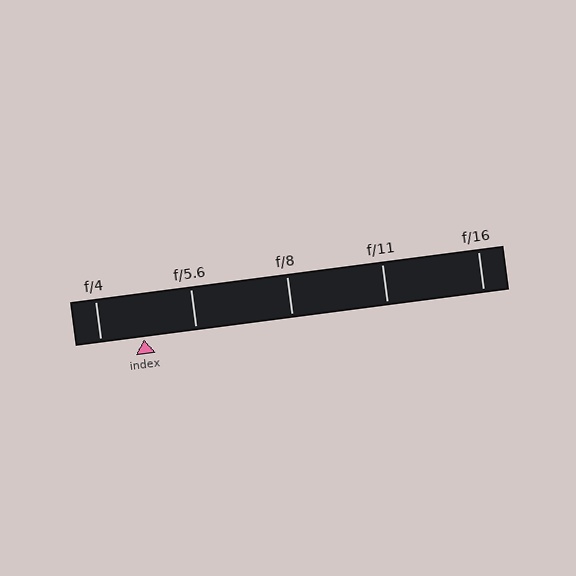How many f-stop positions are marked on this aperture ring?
There are 5 f-stop positions marked.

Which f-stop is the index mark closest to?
The index mark is closest to f/4.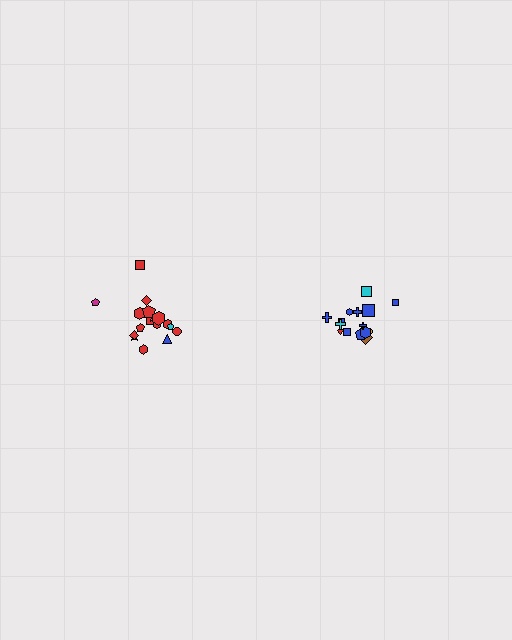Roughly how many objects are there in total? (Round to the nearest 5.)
Roughly 35 objects in total.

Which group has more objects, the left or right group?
The left group.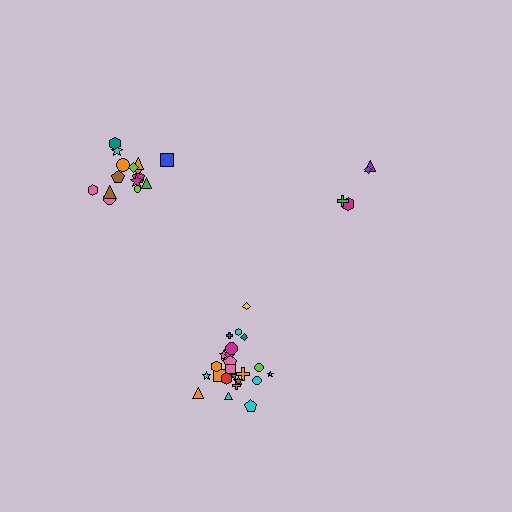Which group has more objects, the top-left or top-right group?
The top-left group.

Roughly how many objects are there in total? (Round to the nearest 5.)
Roughly 45 objects in total.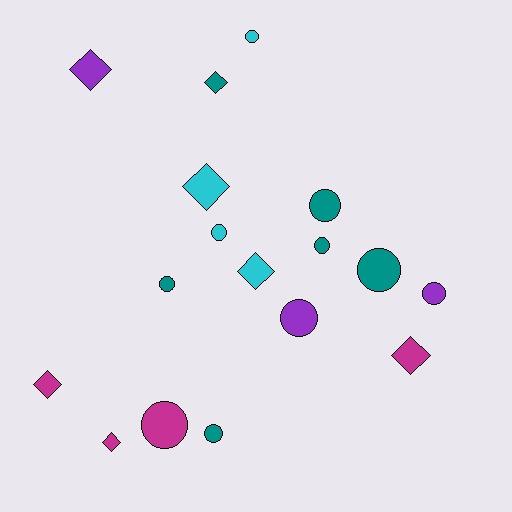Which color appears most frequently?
Teal, with 6 objects.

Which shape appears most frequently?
Circle, with 10 objects.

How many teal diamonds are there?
There is 1 teal diamond.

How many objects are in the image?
There are 17 objects.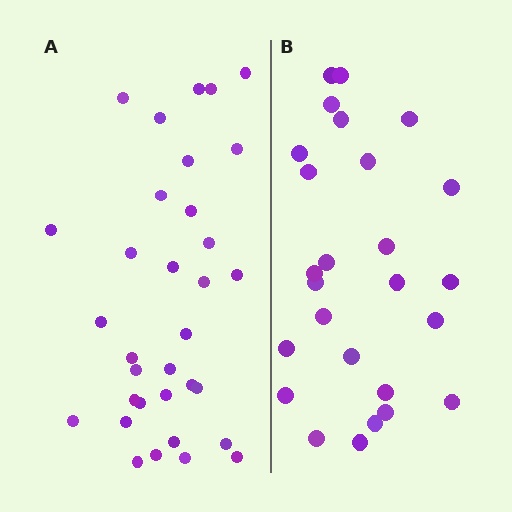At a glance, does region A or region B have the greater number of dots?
Region A (the left region) has more dots.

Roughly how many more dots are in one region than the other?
Region A has roughly 8 or so more dots than region B.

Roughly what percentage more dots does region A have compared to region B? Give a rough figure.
About 25% more.